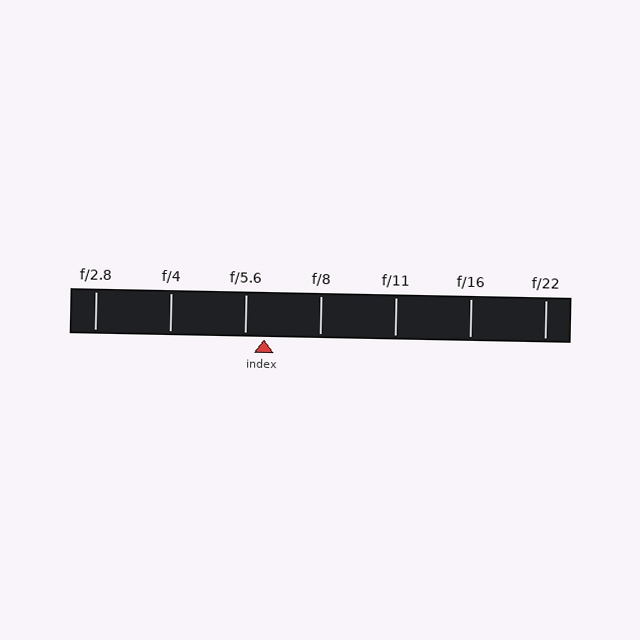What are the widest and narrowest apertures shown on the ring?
The widest aperture shown is f/2.8 and the narrowest is f/22.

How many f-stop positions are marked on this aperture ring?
There are 7 f-stop positions marked.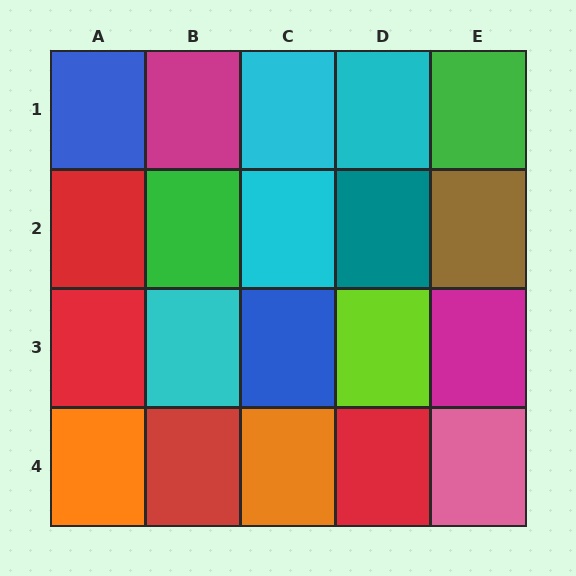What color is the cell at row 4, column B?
Red.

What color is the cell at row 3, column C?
Blue.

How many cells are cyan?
4 cells are cyan.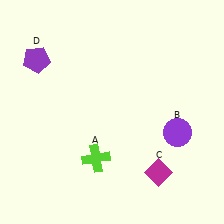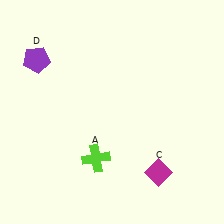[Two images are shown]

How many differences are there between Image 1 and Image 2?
There is 1 difference between the two images.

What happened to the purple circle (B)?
The purple circle (B) was removed in Image 2. It was in the bottom-right area of Image 1.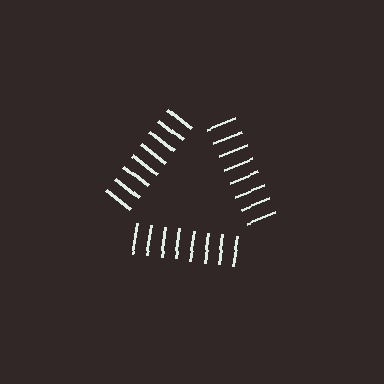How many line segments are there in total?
24 — 8 along each of the 3 edges.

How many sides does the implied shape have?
3 sides — the line-ends trace a triangle.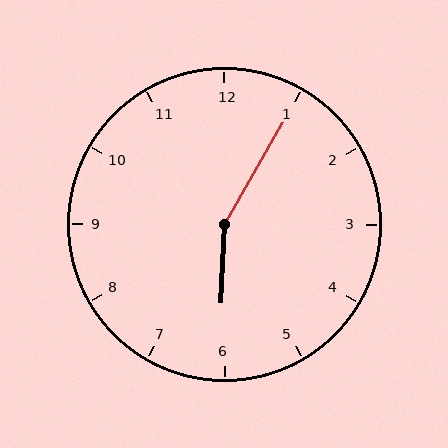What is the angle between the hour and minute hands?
Approximately 152 degrees.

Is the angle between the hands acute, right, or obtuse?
It is obtuse.